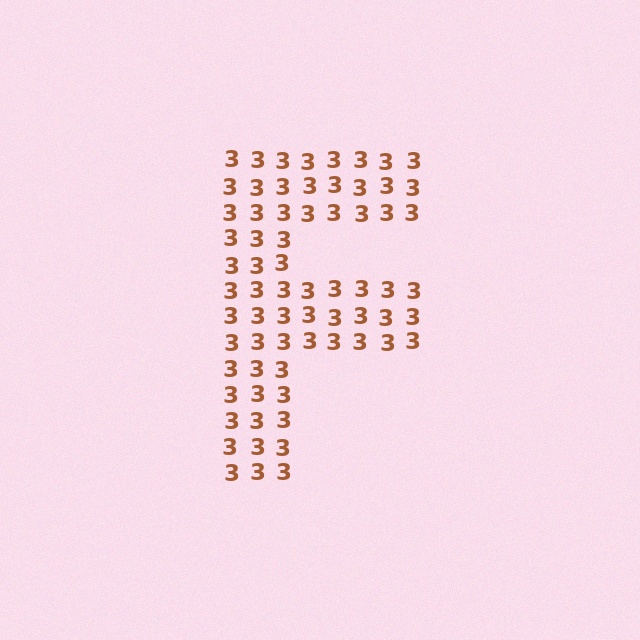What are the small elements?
The small elements are digit 3's.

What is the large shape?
The large shape is the letter F.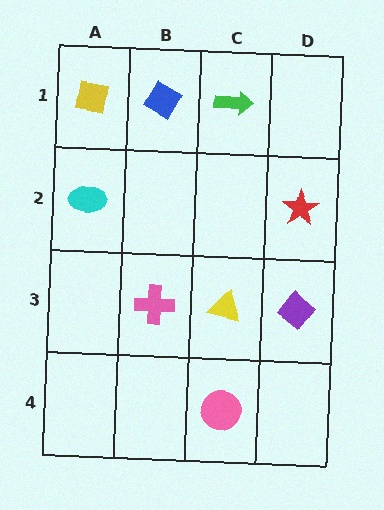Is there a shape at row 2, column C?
No, that cell is empty.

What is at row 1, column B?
A blue diamond.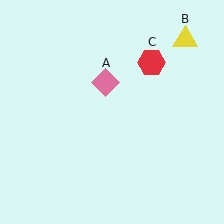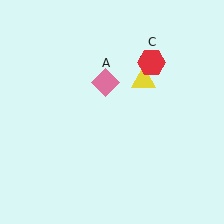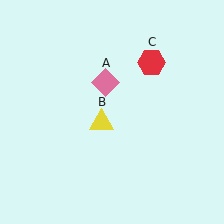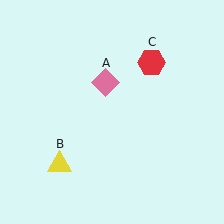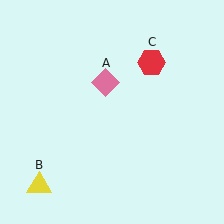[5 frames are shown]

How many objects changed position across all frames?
1 object changed position: yellow triangle (object B).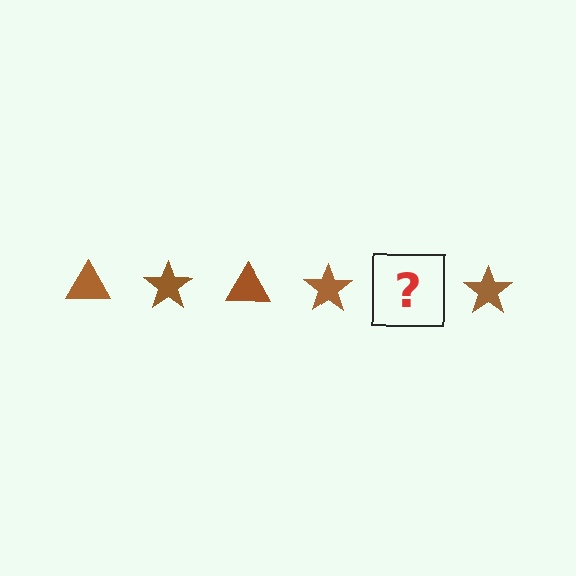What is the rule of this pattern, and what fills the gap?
The rule is that the pattern cycles through triangle, star shapes in brown. The gap should be filled with a brown triangle.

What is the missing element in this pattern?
The missing element is a brown triangle.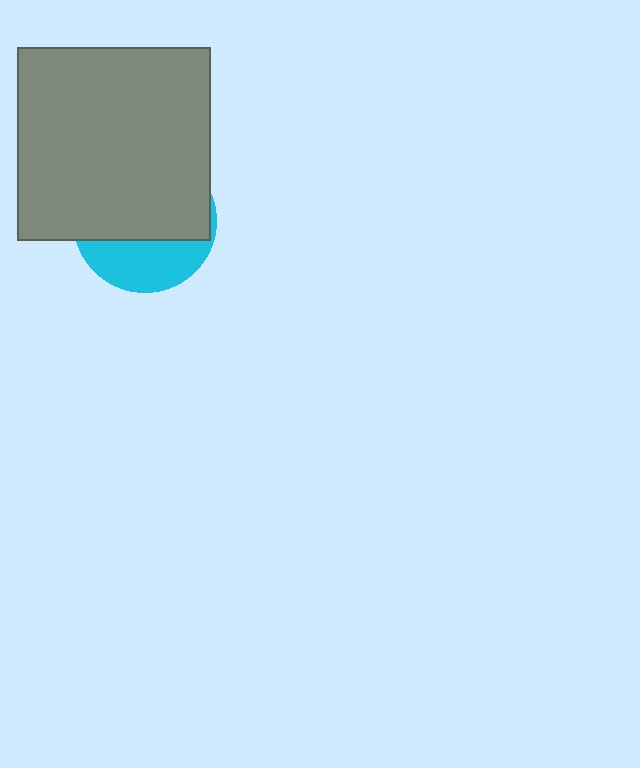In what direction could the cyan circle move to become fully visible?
The cyan circle could move down. That would shift it out from behind the gray square entirely.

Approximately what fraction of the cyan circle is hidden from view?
Roughly 67% of the cyan circle is hidden behind the gray square.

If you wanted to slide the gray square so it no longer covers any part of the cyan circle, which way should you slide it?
Slide it up — that is the most direct way to separate the two shapes.